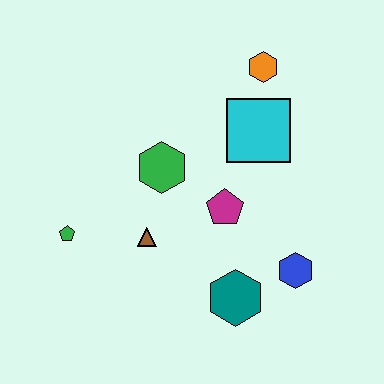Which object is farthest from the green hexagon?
The blue hexagon is farthest from the green hexagon.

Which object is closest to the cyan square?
The orange hexagon is closest to the cyan square.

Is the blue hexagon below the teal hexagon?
No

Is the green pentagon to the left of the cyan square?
Yes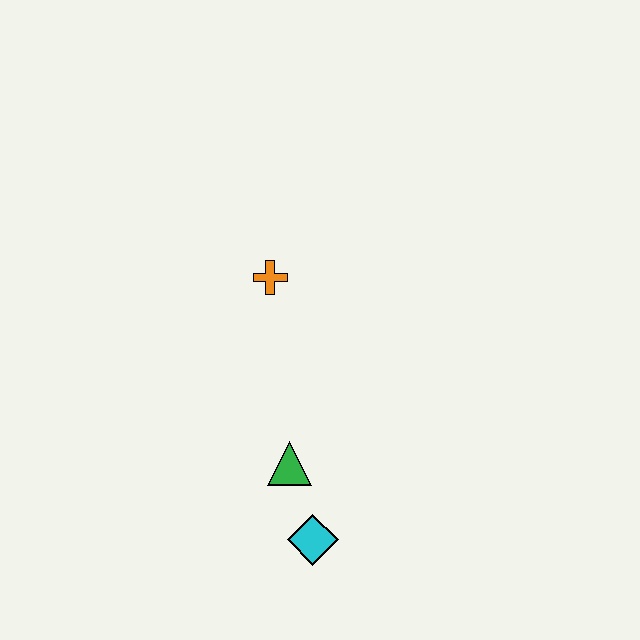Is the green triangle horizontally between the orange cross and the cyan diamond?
Yes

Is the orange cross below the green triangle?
No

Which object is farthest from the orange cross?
The cyan diamond is farthest from the orange cross.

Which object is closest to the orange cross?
The green triangle is closest to the orange cross.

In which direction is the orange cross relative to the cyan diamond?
The orange cross is above the cyan diamond.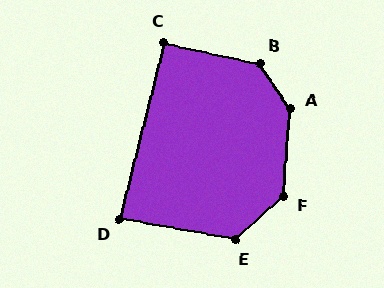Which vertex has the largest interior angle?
A, at approximately 140 degrees.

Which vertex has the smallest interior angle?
D, at approximately 86 degrees.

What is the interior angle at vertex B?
Approximately 137 degrees (obtuse).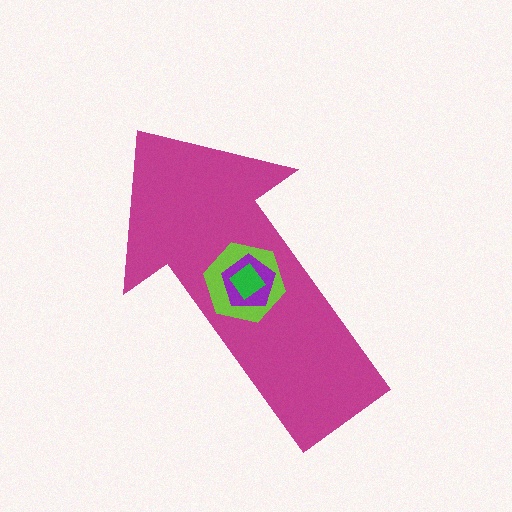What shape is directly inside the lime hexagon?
The purple pentagon.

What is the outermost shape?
The magenta arrow.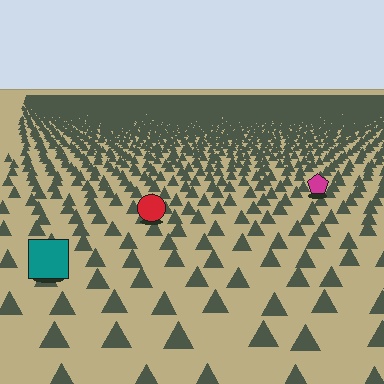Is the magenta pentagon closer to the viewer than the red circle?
No. The red circle is closer — you can tell from the texture gradient: the ground texture is coarser near it.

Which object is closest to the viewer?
The teal square is closest. The texture marks near it are larger and more spread out.